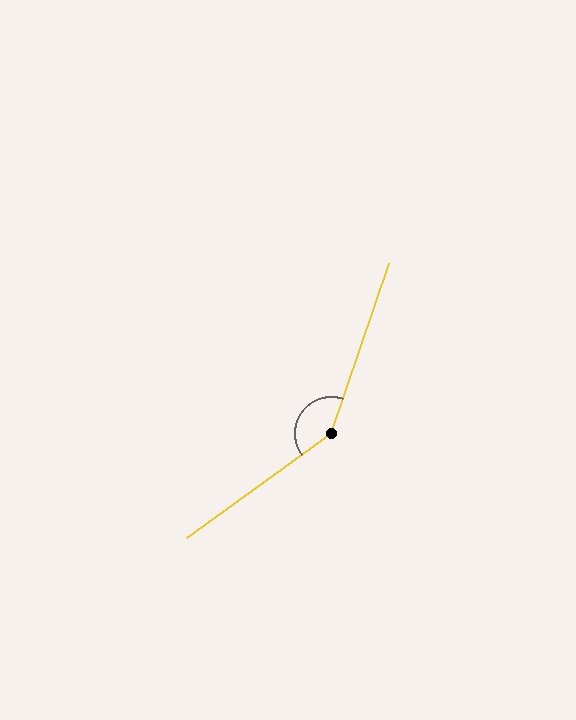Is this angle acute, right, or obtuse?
It is obtuse.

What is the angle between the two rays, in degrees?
Approximately 145 degrees.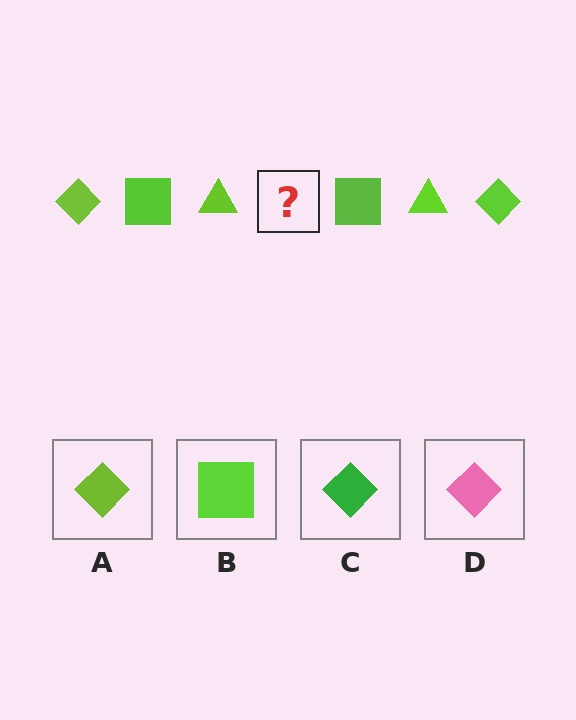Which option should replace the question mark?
Option A.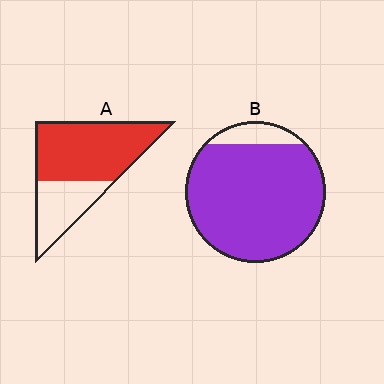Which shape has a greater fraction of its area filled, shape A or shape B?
Shape B.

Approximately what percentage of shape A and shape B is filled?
A is approximately 65% and B is approximately 90%.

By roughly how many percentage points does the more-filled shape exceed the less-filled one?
By roughly 25 percentage points (B over A).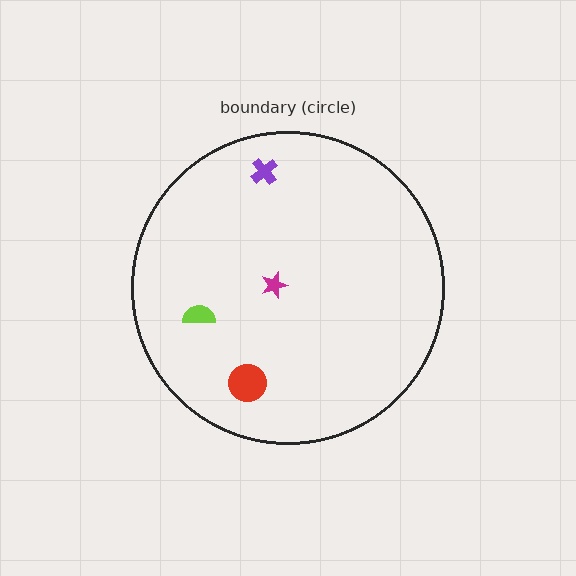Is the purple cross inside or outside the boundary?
Inside.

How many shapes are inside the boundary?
4 inside, 0 outside.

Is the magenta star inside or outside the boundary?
Inside.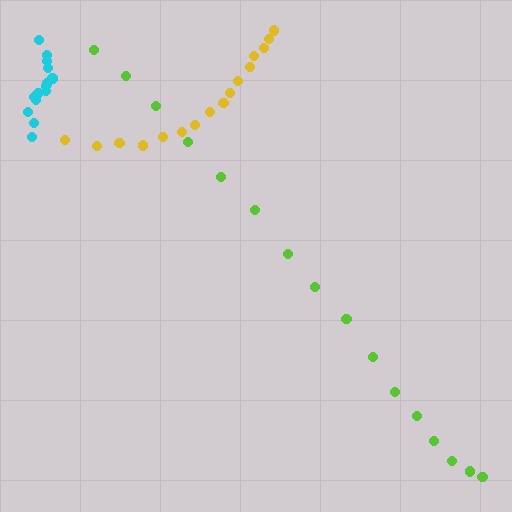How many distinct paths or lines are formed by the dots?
There are 3 distinct paths.